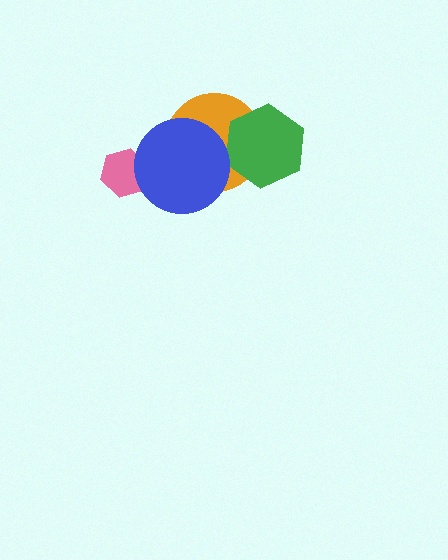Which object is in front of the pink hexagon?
The blue circle is in front of the pink hexagon.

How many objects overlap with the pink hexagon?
1 object overlaps with the pink hexagon.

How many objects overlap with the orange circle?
2 objects overlap with the orange circle.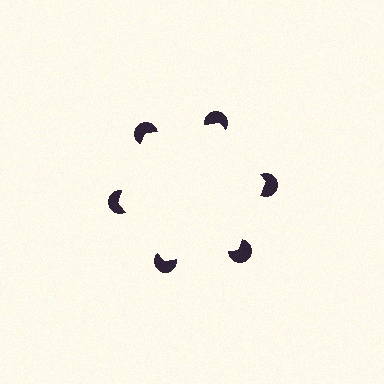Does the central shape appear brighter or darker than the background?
It typically appears slightly brighter than the background, even though no actual brightness change is drawn.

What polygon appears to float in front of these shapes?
An illusory hexagon — its edges are inferred from the aligned wedge cuts in the pac-man discs, not physically drawn.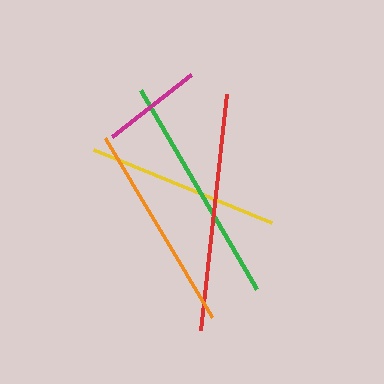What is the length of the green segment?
The green segment is approximately 230 pixels long.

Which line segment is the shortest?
The magenta line is the shortest at approximately 100 pixels.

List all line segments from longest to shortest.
From longest to shortest: red, green, orange, yellow, magenta.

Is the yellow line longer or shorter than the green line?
The green line is longer than the yellow line.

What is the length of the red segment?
The red segment is approximately 237 pixels long.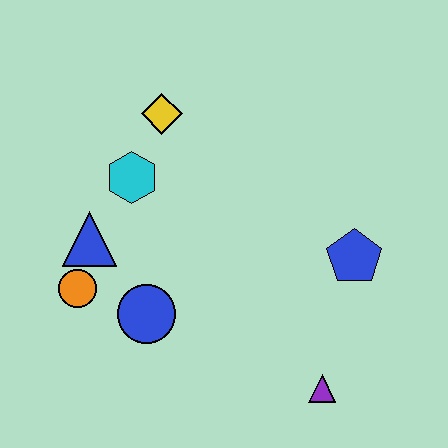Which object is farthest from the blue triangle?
The purple triangle is farthest from the blue triangle.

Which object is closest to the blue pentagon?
The purple triangle is closest to the blue pentagon.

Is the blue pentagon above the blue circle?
Yes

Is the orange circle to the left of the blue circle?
Yes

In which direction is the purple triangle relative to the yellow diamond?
The purple triangle is below the yellow diamond.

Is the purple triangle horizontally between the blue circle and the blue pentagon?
Yes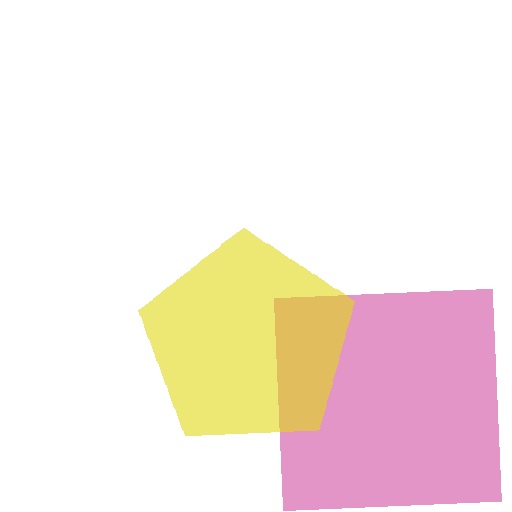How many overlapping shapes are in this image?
There are 2 overlapping shapes in the image.